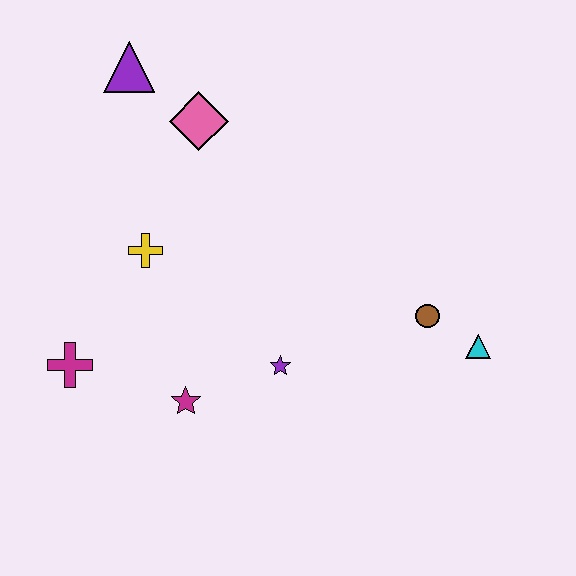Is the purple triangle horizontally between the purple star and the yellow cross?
No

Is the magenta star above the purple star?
No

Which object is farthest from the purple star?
The purple triangle is farthest from the purple star.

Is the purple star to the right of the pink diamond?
Yes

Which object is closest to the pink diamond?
The purple triangle is closest to the pink diamond.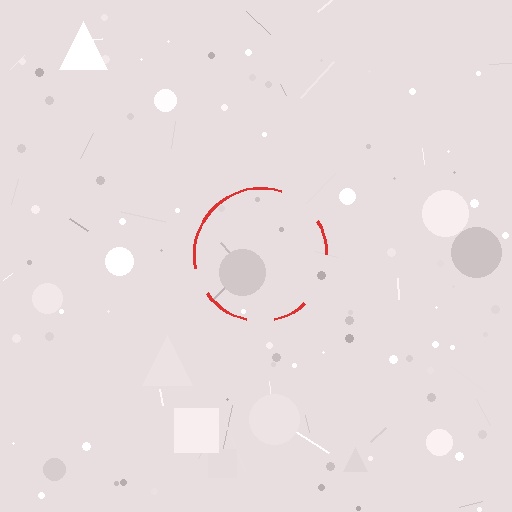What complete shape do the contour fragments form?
The contour fragments form a circle.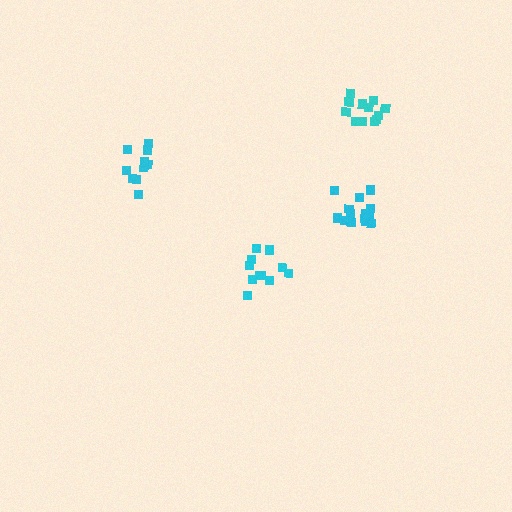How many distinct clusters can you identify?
There are 4 distinct clusters.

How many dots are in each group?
Group 1: 11 dots, Group 2: 15 dots, Group 3: 11 dots, Group 4: 12 dots (49 total).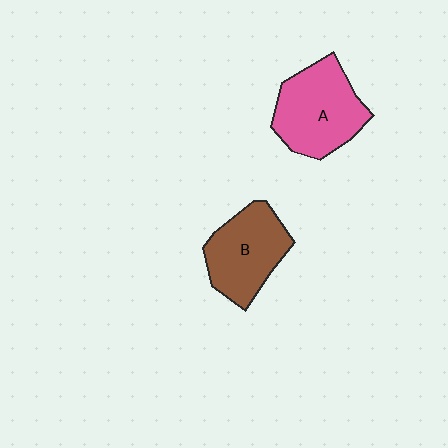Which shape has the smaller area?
Shape B (brown).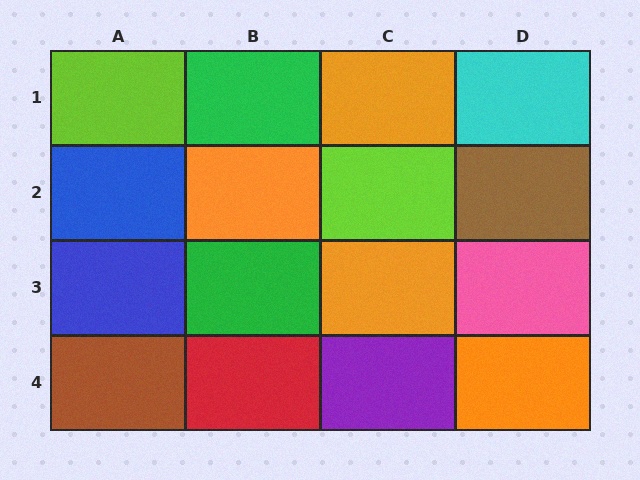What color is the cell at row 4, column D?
Orange.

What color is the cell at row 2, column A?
Blue.